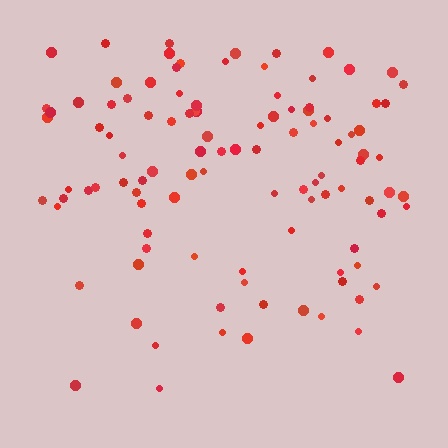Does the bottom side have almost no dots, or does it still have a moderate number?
Still a moderate number, just noticeably fewer than the top.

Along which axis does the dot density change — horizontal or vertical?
Vertical.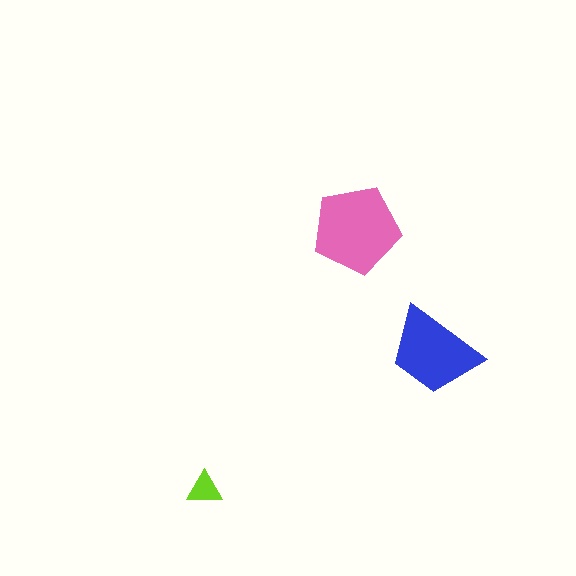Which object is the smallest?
The lime triangle.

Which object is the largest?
The pink pentagon.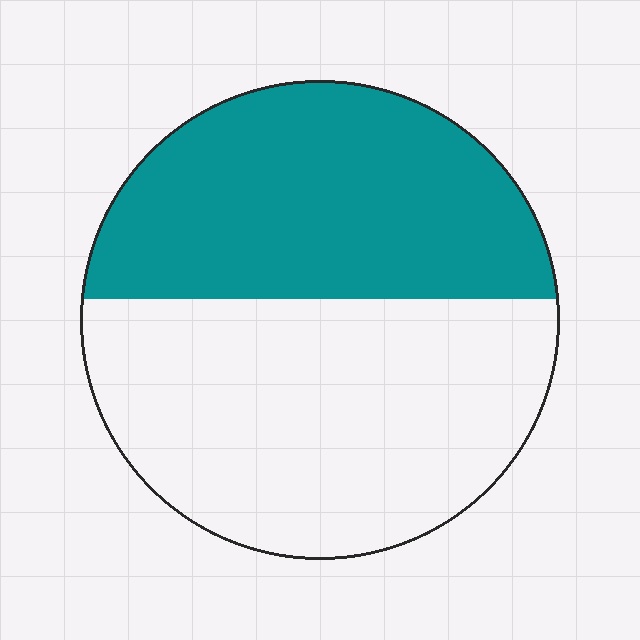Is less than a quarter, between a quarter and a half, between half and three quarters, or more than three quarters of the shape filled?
Between a quarter and a half.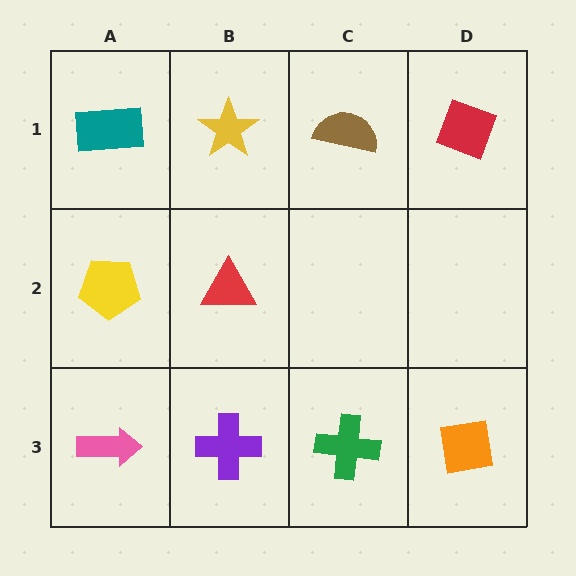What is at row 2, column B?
A red triangle.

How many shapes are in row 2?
2 shapes.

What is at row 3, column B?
A purple cross.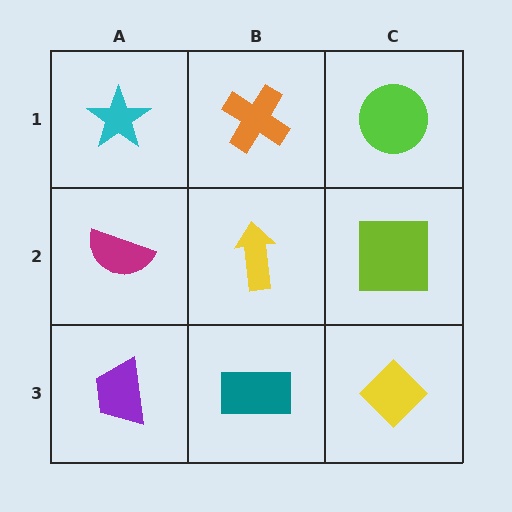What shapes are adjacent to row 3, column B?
A yellow arrow (row 2, column B), a purple trapezoid (row 3, column A), a yellow diamond (row 3, column C).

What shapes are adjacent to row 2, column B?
An orange cross (row 1, column B), a teal rectangle (row 3, column B), a magenta semicircle (row 2, column A), a lime square (row 2, column C).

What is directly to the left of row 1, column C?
An orange cross.